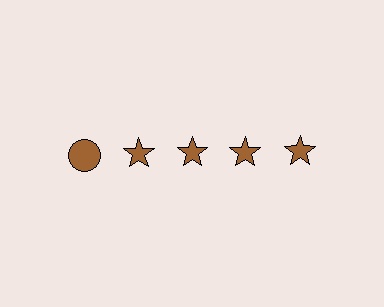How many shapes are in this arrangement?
There are 5 shapes arranged in a grid pattern.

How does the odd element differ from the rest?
It has a different shape: circle instead of star.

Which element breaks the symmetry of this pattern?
The brown circle in the top row, leftmost column breaks the symmetry. All other shapes are brown stars.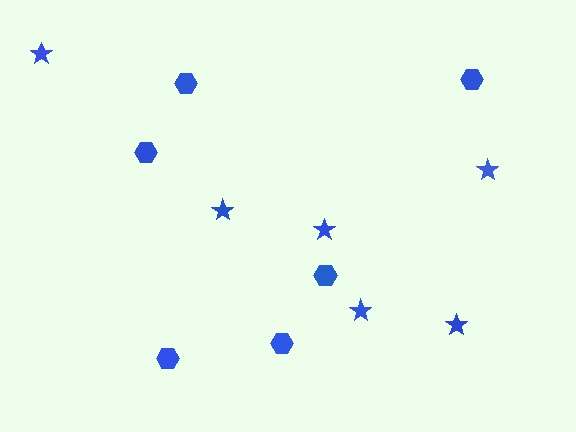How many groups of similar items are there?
There are 2 groups: one group of stars (6) and one group of hexagons (6).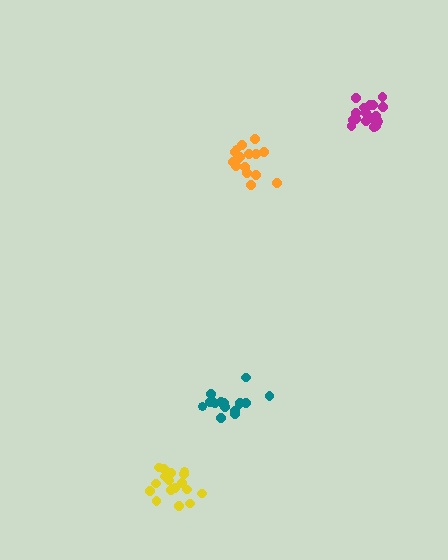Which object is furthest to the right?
The magenta cluster is rightmost.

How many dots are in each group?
Group 1: 18 dots, Group 2: 16 dots, Group 3: 19 dots, Group 4: 16 dots (69 total).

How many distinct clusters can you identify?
There are 4 distinct clusters.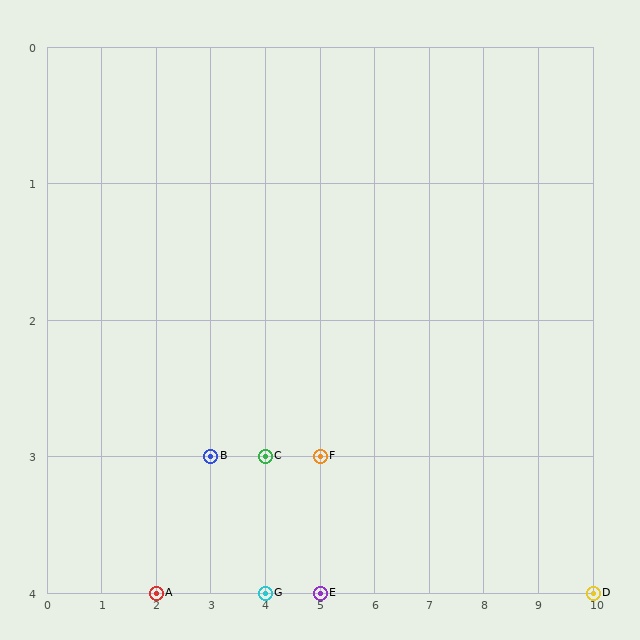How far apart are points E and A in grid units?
Points E and A are 3 columns apart.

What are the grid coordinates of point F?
Point F is at grid coordinates (5, 3).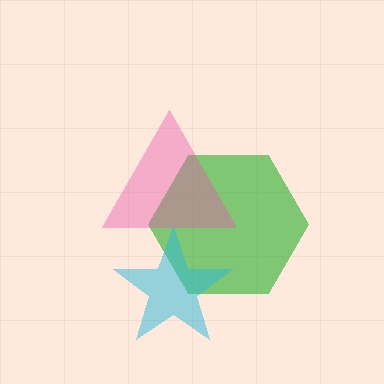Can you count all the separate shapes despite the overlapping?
Yes, there are 3 separate shapes.